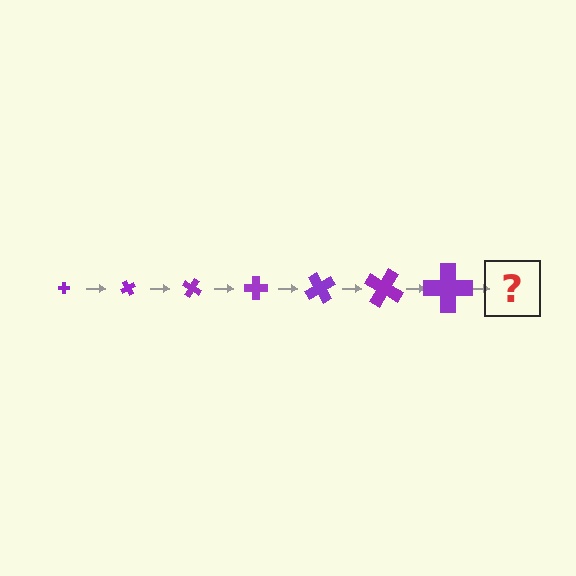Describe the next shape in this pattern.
It should be a cross, larger than the previous one and rotated 420 degrees from the start.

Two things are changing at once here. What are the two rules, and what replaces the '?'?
The two rules are that the cross grows larger each step and it rotates 60 degrees each step. The '?' should be a cross, larger than the previous one and rotated 420 degrees from the start.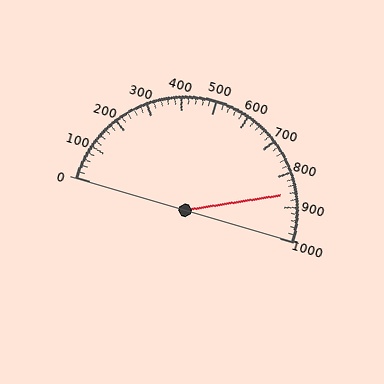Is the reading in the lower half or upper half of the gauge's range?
The reading is in the upper half of the range (0 to 1000).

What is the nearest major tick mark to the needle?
The nearest major tick mark is 900.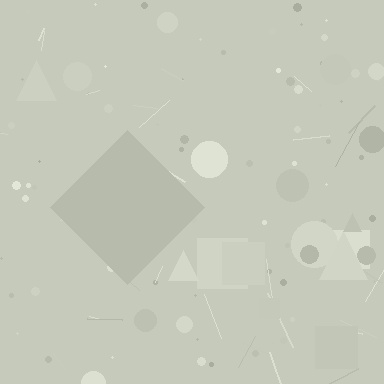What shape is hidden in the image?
A diamond is hidden in the image.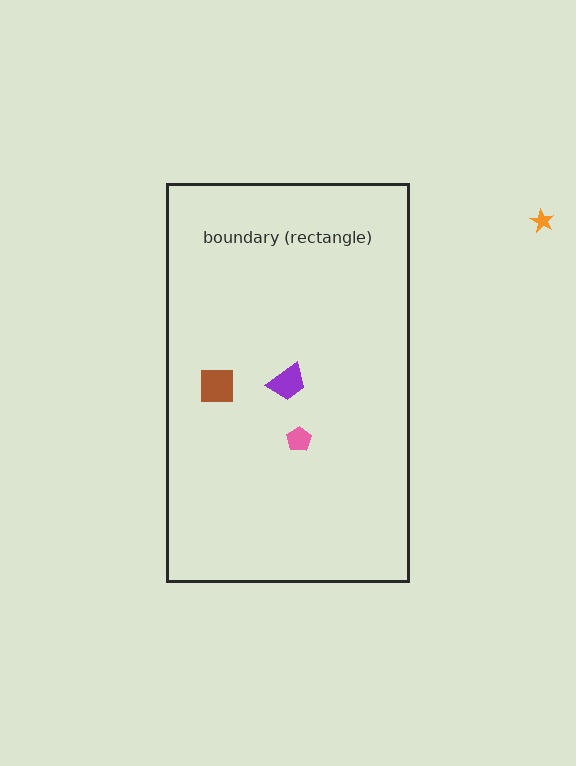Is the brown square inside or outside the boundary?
Inside.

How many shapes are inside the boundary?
3 inside, 1 outside.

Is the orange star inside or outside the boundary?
Outside.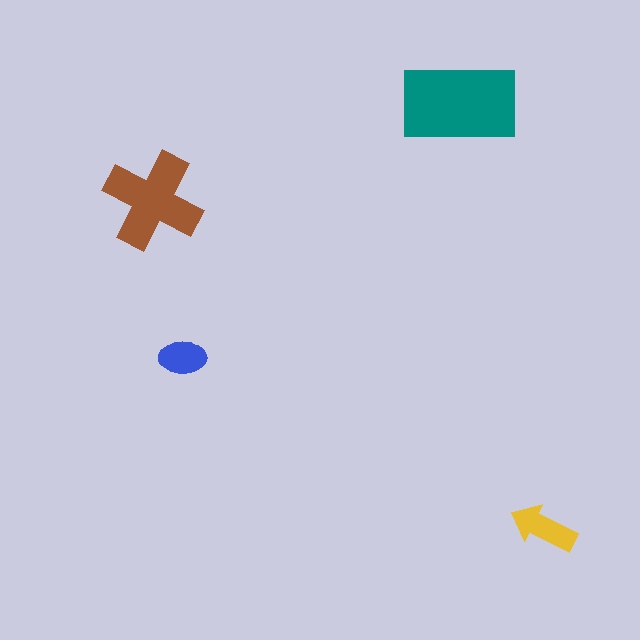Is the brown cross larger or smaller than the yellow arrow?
Larger.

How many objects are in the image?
There are 4 objects in the image.